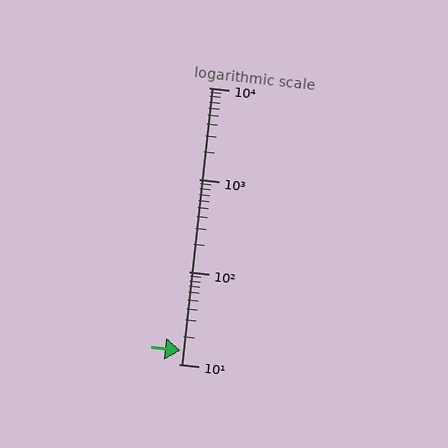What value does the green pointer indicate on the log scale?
The pointer indicates approximately 14.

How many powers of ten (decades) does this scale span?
The scale spans 3 decades, from 10 to 10000.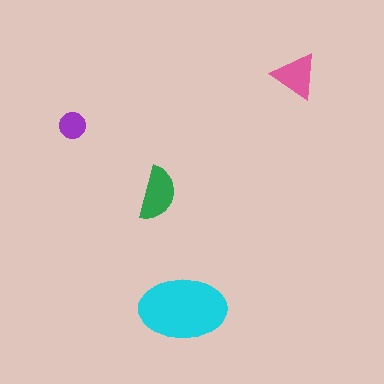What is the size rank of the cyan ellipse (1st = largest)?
1st.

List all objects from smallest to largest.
The purple circle, the pink triangle, the green semicircle, the cyan ellipse.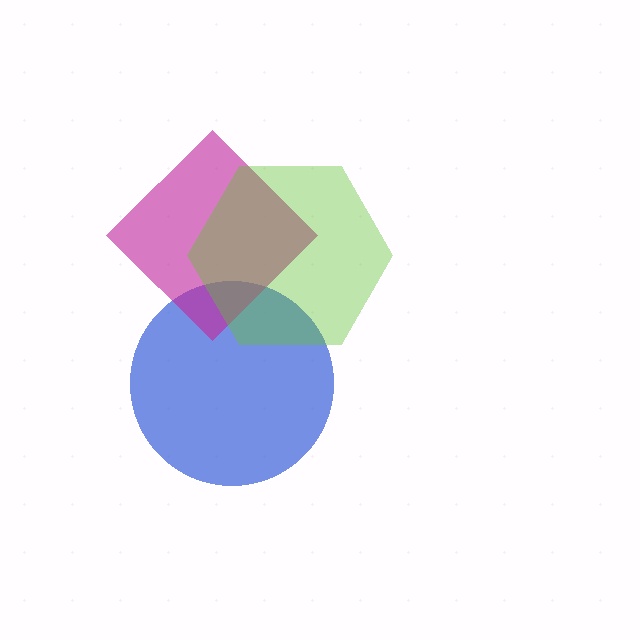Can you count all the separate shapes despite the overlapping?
Yes, there are 3 separate shapes.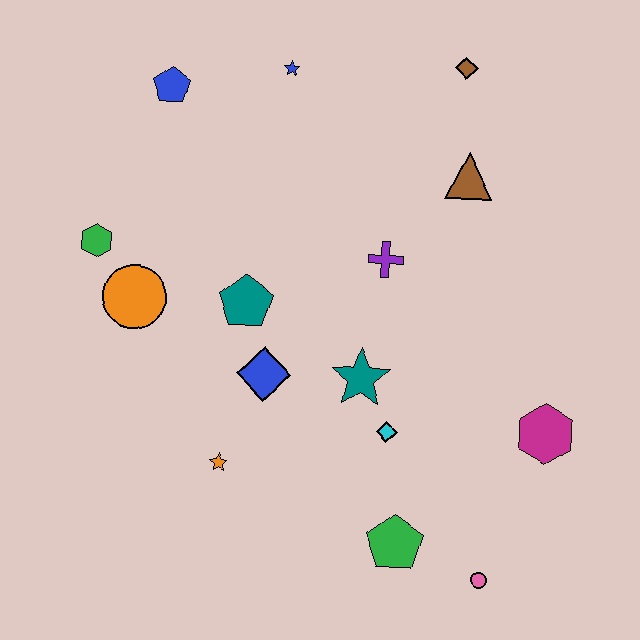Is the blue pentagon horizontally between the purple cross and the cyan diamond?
No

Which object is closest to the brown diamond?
The brown triangle is closest to the brown diamond.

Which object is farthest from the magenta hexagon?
The blue pentagon is farthest from the magenta hexagon.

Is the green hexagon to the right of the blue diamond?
No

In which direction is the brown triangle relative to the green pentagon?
The brown triangle is above the green pentagon.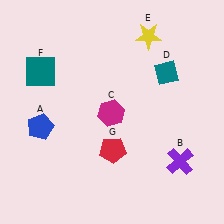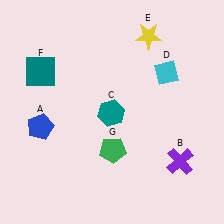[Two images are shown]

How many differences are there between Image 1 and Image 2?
There are 3 differences between the two images.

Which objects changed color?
C changed from magenta to teal. D changed from teal to cyan. G changed from red to green.